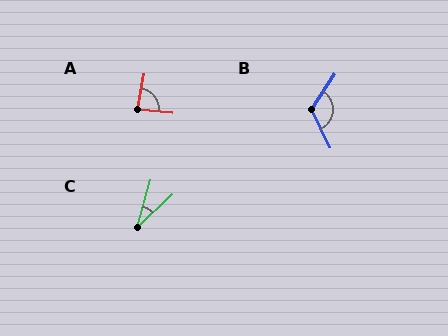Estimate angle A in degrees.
Approximately 84 degrees.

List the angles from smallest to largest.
C (31°), A (84°), B (121°).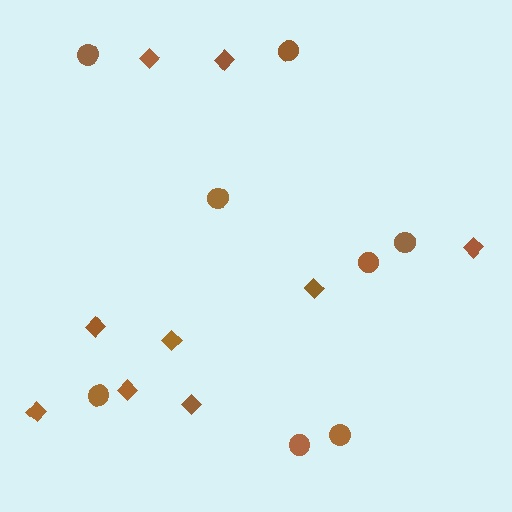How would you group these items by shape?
There are 2 groups: one group of circles (8) and one group of diamonds (9).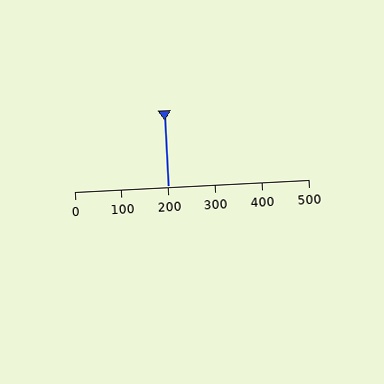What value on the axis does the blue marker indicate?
The marker indicates approximately 200.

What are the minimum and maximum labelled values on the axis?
The axis runs from 0 to 500.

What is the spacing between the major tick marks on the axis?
The major ticks are spaced 100 apart.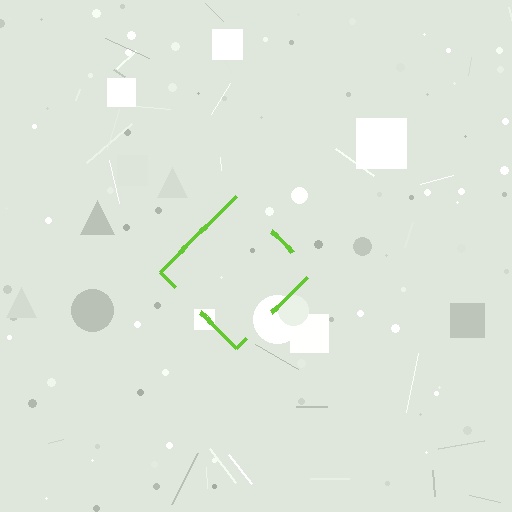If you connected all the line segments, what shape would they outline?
They would outline a diamond.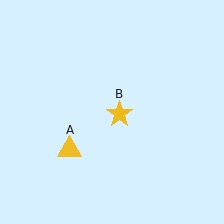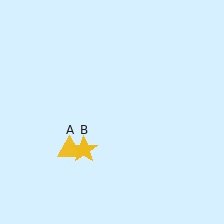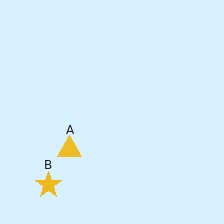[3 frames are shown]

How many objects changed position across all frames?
1 object changed position: yellow star (object B).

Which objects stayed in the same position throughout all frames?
Yellow triangle (object A) remained stationary.